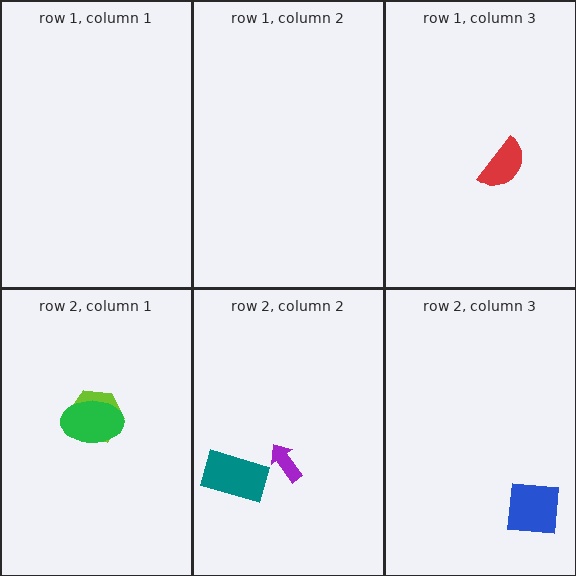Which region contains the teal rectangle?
The row 2, column 2 region.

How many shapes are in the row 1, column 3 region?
1.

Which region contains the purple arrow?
The row 2, column 2 region.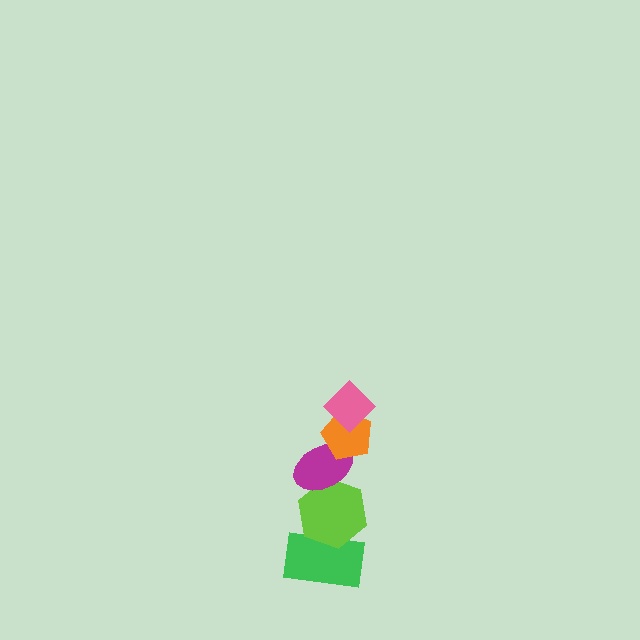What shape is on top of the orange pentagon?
The pink diamond is on top of the orange pentagon.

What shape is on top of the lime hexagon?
The magenta ellipse is on top of the lime hexagon.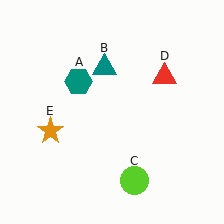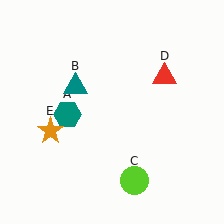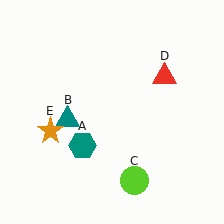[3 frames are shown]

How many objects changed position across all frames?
2 objects changed position: teal hexagon (object A), teal triangle (object B).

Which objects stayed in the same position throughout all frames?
Lime circle (object C) and red triangle (object D) and orange star (object E) remained stationary.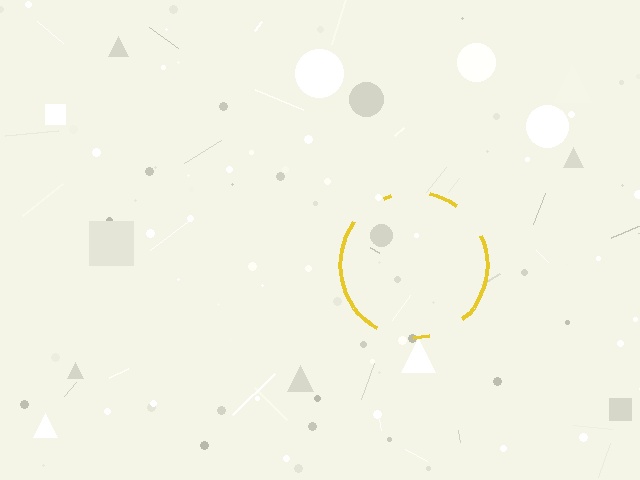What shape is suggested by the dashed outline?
The dashed outline suggests a circle.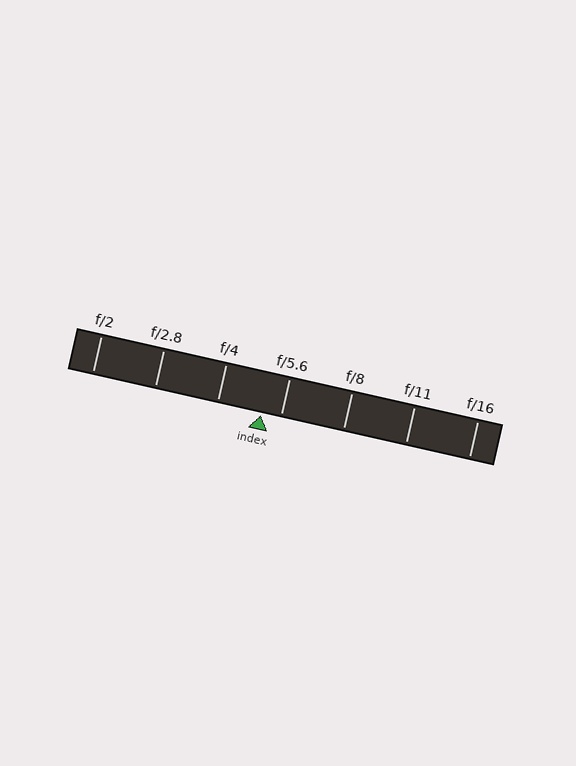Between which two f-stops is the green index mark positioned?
The index mark is between f/4 and f/5.6.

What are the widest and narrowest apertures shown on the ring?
The widest aperture shown is f/2 and the narrowest is f/16.